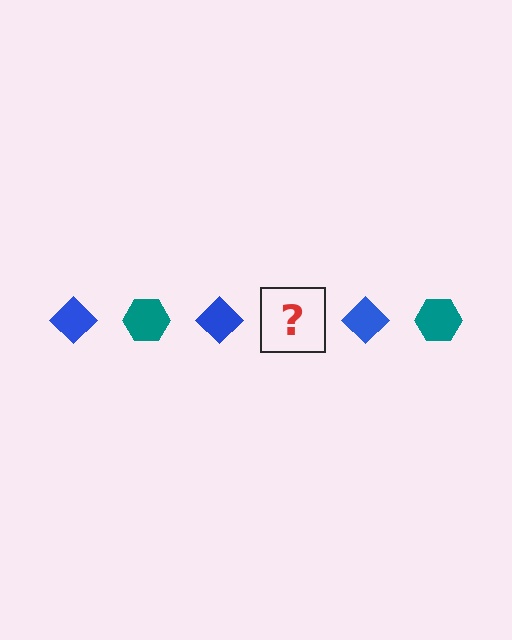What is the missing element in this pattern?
The missing element is a teal hexagon.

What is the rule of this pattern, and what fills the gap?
The rule is that the pattern alternates between blue diamond and teal hexagon. The gap should be filled with a teal hexagon.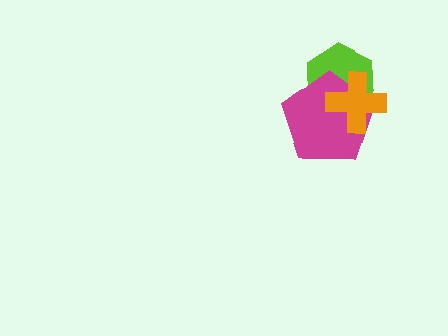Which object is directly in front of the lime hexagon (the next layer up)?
The magenta pentagon is directly in front of the lime hexagon.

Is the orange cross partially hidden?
No, no other shape covers it.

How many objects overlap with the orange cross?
2 objects overlap with the orange cross.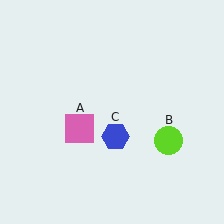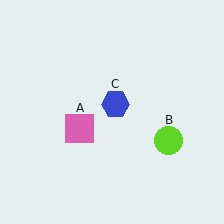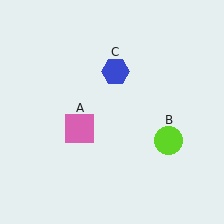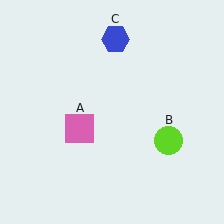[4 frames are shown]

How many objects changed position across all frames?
1 object changed position: blue hexagon (object C).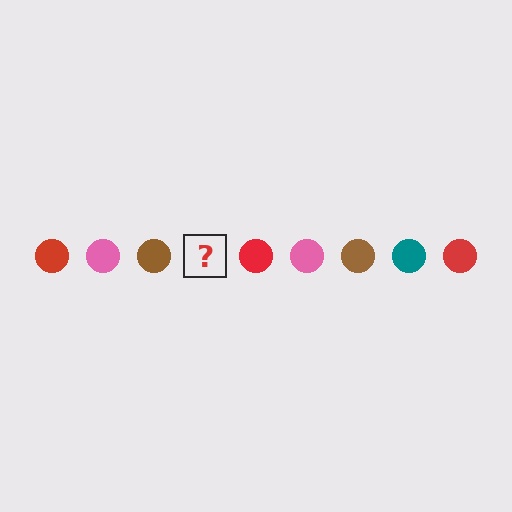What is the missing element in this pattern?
The missing element is a teal circle.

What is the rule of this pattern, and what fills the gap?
The rule is that the pattern cycles through red, pink, brown, teal circles. The gap should be filled with a teal circle.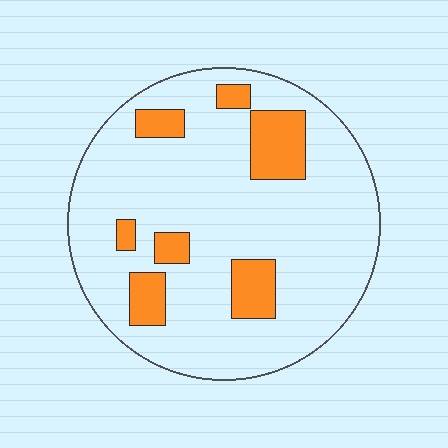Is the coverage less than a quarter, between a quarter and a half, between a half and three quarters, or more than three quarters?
Less than a quarter.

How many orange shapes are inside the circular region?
7.